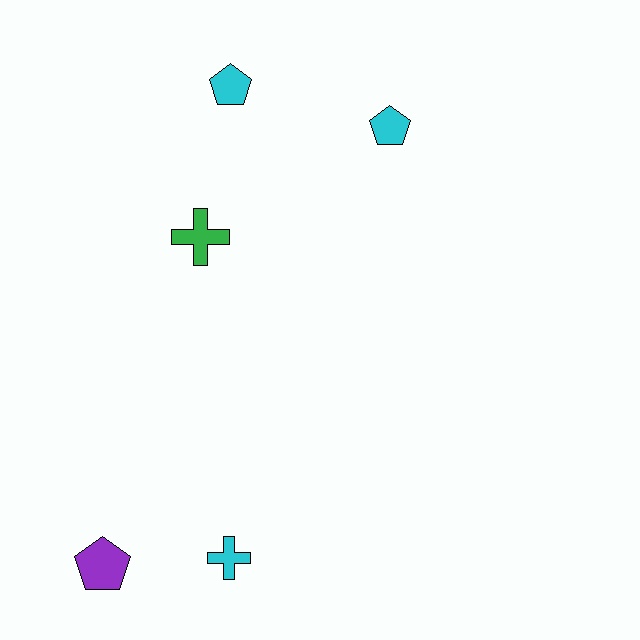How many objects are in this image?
There are 5 objects.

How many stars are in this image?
There are no stars.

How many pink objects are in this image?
There are no pink objects.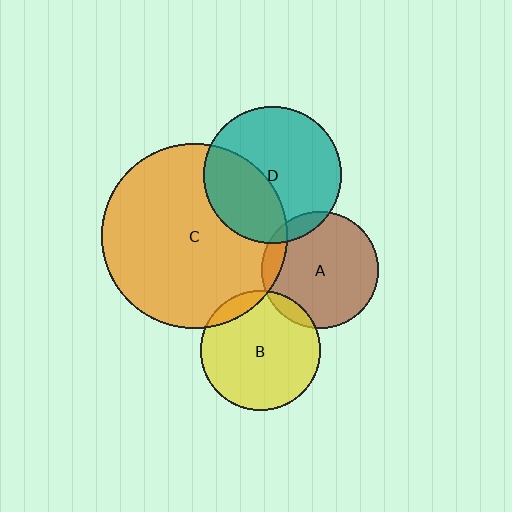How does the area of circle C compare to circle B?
Approximately 2.4 times.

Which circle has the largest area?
Circle C (orange).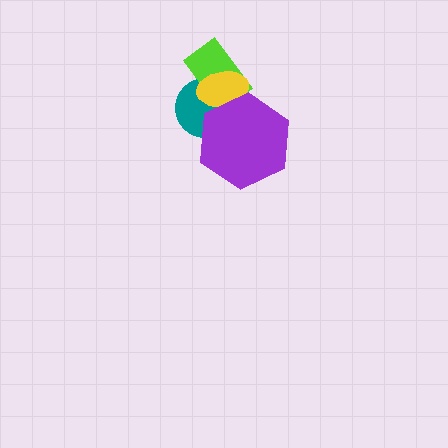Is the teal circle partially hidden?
Yes, it is partially covered by another shape.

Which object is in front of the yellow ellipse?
The purple hexagon is in front of the yellow ellipse.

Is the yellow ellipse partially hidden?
Yes, it is partially covered by another shape.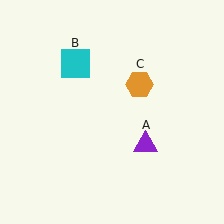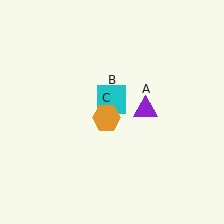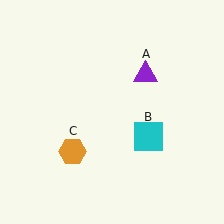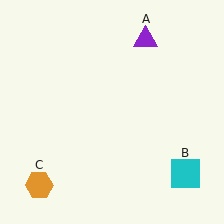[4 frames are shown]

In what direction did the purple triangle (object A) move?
The purple triangle (object A) moved up.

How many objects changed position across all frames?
3 objects changed position: purple triangle (object A), cyan square (object B), orange hexagon (object C).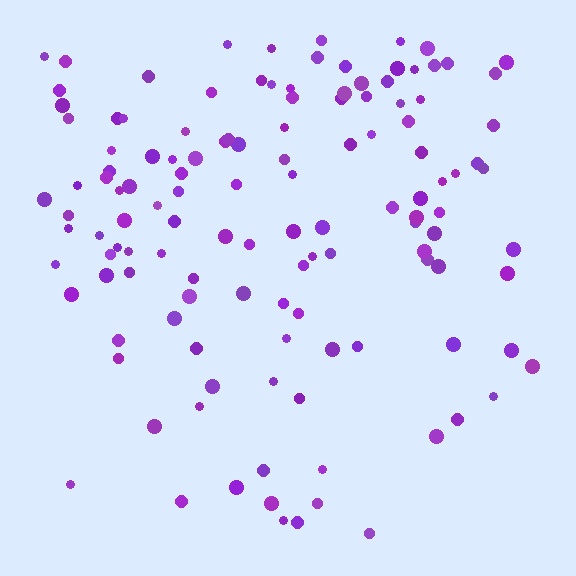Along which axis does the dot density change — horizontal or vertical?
Vertical.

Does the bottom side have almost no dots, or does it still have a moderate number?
Still a moderate number, just noticeably fewer than the top.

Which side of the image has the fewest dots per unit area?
The bottom.